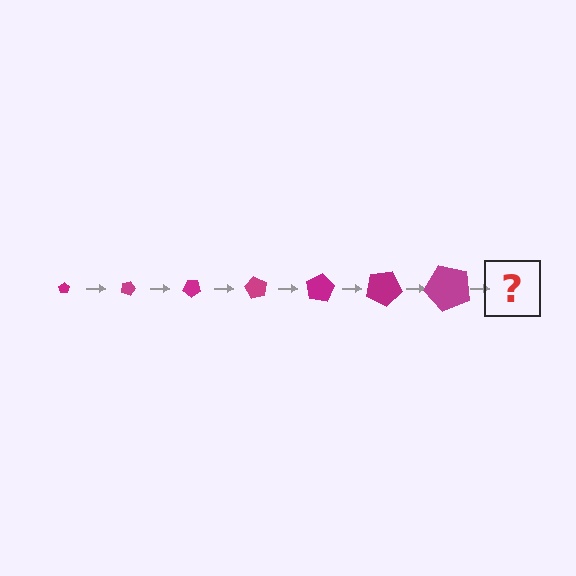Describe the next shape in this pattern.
It should be a pentagon, larger than the previous one and rotated 140 degrees from the start.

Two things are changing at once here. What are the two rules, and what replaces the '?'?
The two rules are that the pentagon grows larger each step and it rotates 20 degrees each step. The '?' should be a pentagon, larger than the previous one and rotated 140 degrees from the start.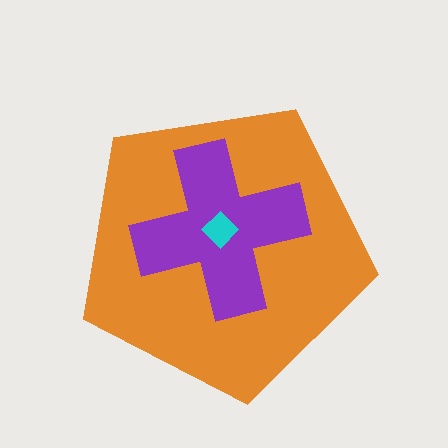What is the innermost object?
The cyan diamond.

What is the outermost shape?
The orange pentagon.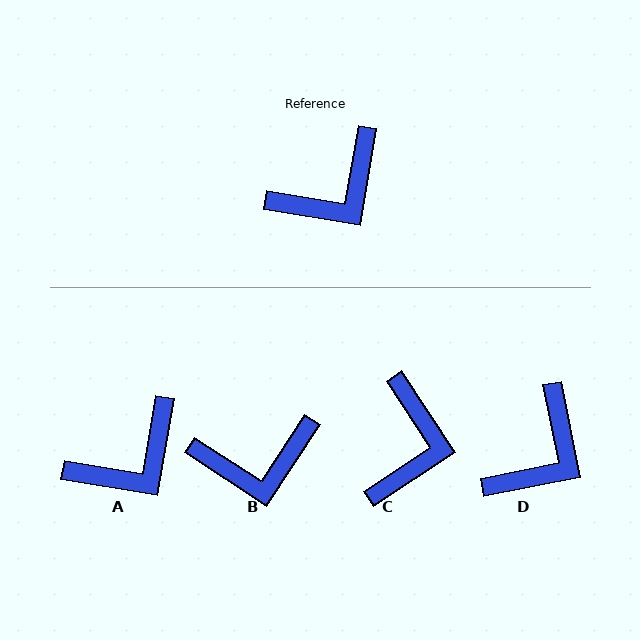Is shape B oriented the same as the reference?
No, it is off by about 24 degrees.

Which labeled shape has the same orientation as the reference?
A.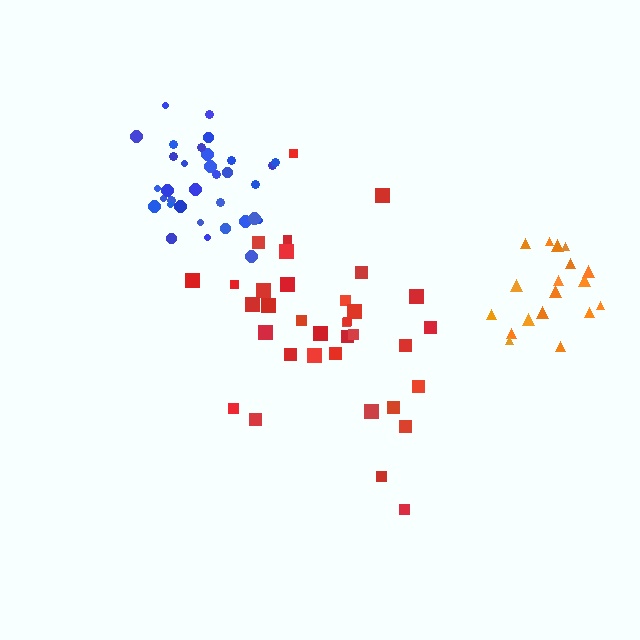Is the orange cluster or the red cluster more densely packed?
Orange.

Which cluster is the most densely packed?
Blue.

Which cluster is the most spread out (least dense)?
Red.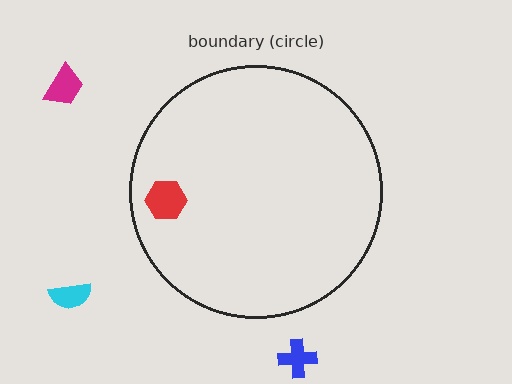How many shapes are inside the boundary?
1 inside, 3 outside.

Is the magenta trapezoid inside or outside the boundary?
Outside.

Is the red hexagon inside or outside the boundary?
Inside.